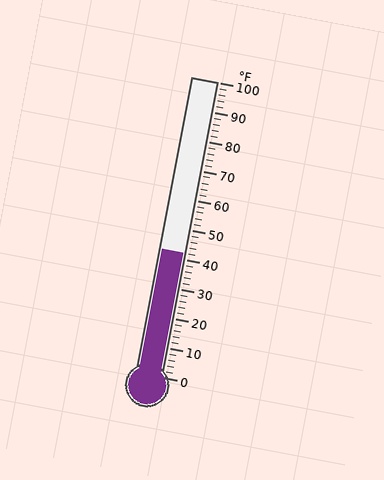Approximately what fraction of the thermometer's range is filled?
The thermometer is filled to approximately 40% of its range.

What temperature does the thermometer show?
The thermometer shows approximately 42°F.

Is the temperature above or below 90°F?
The temperature is below 90°F.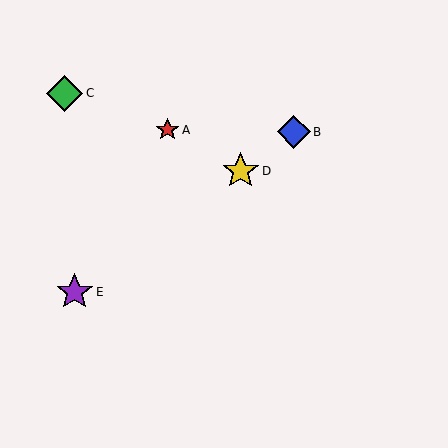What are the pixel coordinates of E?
Object E is at (75, 292).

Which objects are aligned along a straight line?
Objects B, D, E are aligned along a straight line.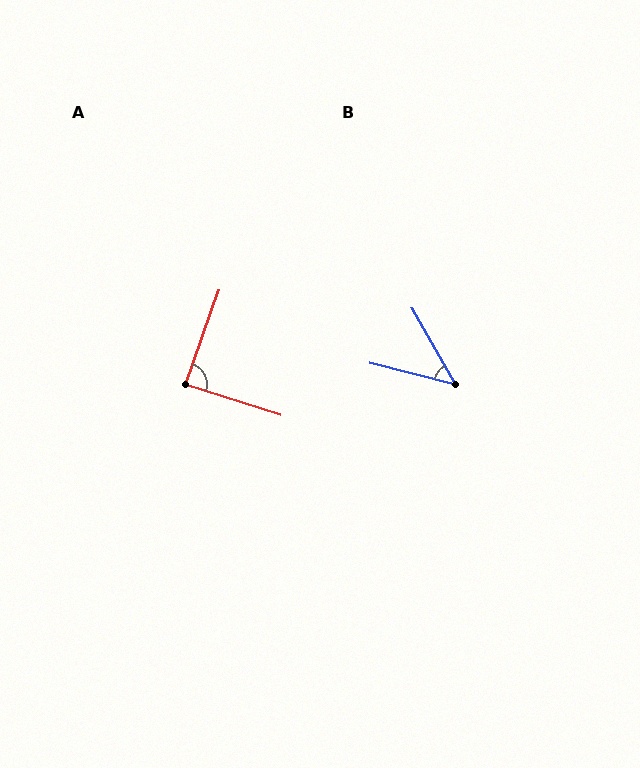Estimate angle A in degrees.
Approximately 88 degrees.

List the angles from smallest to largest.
B (46°), A (88°).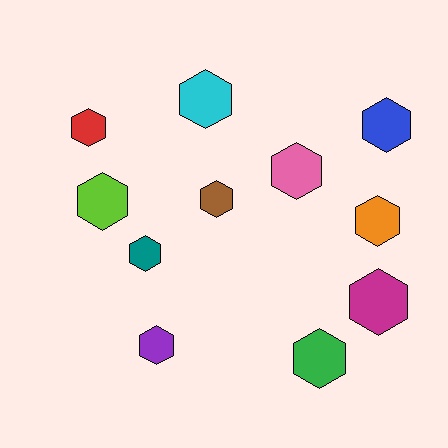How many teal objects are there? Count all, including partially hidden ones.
There is 1 teal object.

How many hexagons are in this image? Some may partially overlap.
There are 11 hexagons.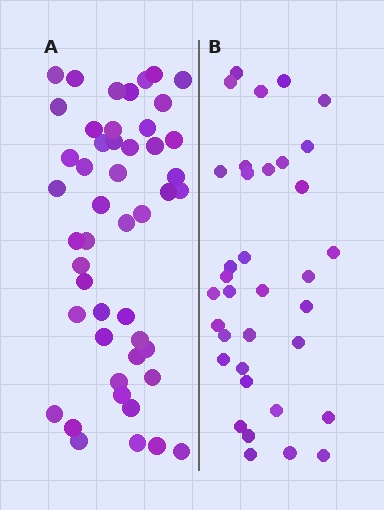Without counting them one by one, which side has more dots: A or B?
Region A (the left region) has more dots.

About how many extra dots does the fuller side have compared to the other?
Region A has approximately 15 more dots than region B.